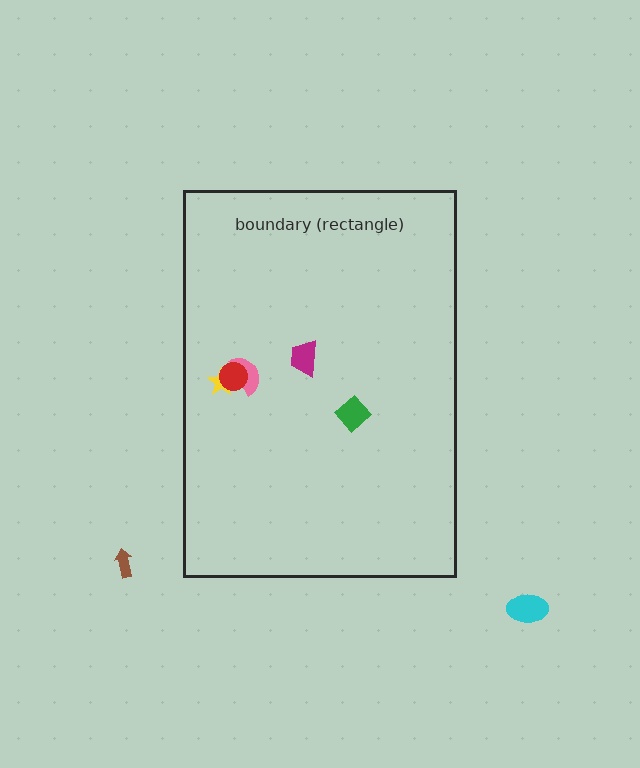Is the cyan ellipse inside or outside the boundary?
Outside.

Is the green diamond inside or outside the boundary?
Inside.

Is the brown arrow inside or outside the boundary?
Outside.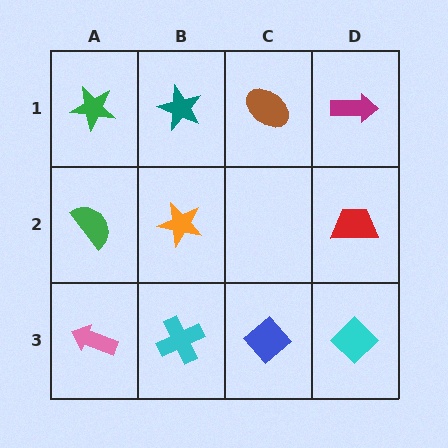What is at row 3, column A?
A pink arrow.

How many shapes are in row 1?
4 shapes.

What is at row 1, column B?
A teal star.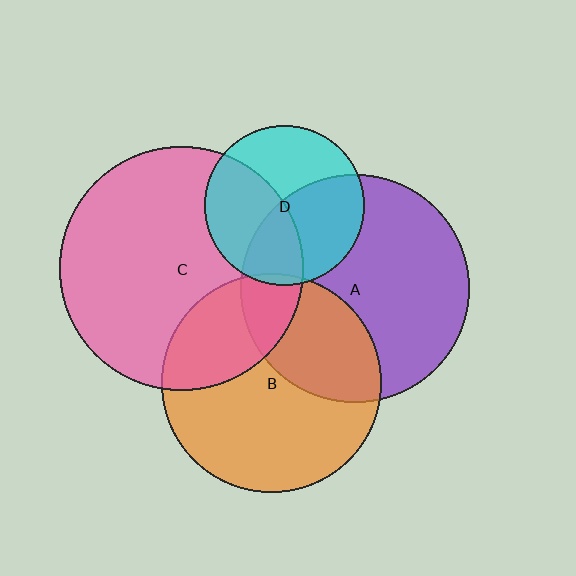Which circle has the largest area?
Circle C (pink).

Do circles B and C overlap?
Yes.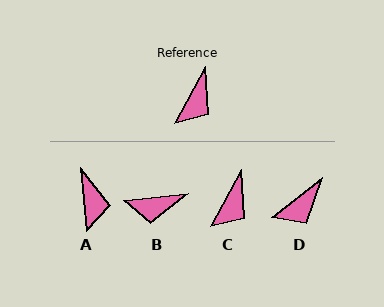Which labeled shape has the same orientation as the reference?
C.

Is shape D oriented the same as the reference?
No, it is off by about 23 degrees.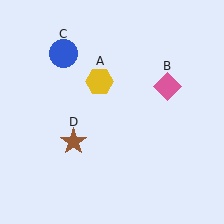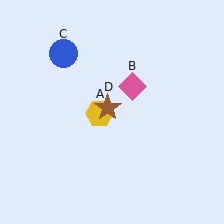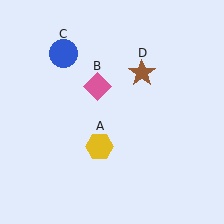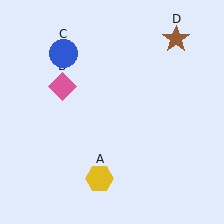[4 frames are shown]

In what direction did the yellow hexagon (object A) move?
The yellow hexagon (object A) moved down.